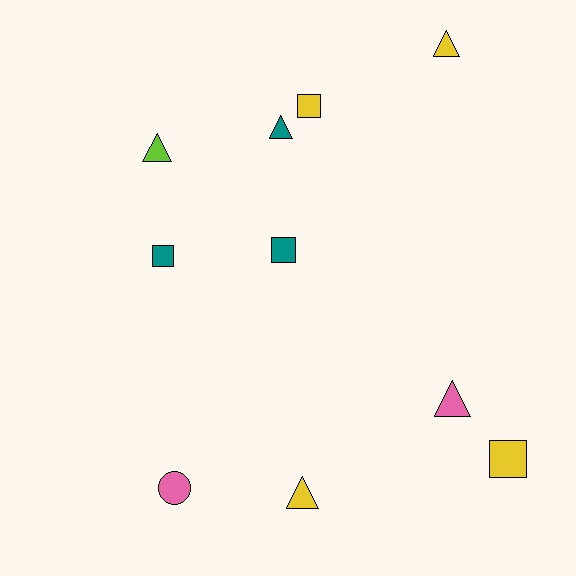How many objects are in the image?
There are 10 objects.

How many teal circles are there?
There are no teal circles.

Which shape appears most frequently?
Triangle, with 5 objects.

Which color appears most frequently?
Yellow, with 4 objects.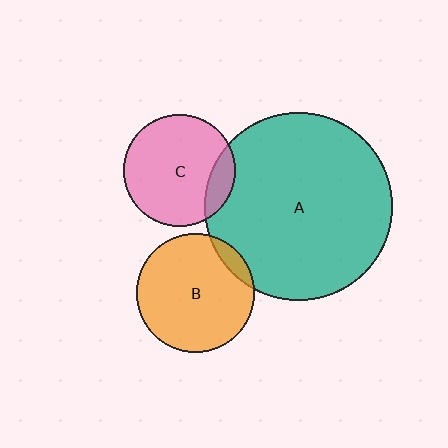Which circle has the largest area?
Circle A (teal).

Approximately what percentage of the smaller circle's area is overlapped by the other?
Approximately 15%.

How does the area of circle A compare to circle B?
Approximately 2.5 times.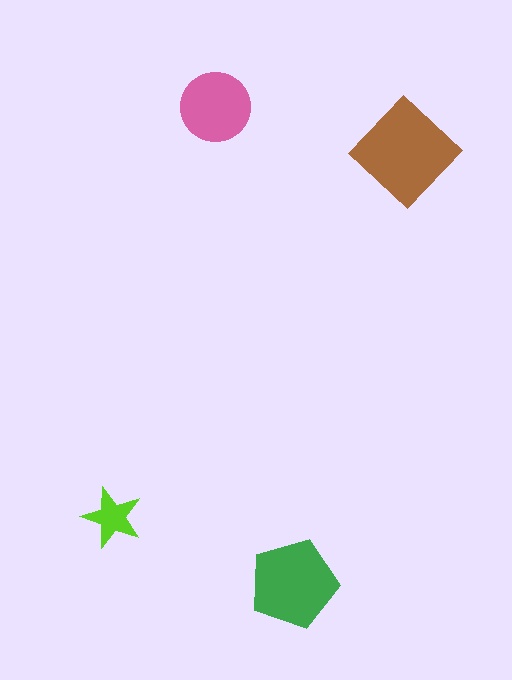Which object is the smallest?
The lime star.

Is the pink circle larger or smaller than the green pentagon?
Smaller.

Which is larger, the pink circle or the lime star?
The pink circle.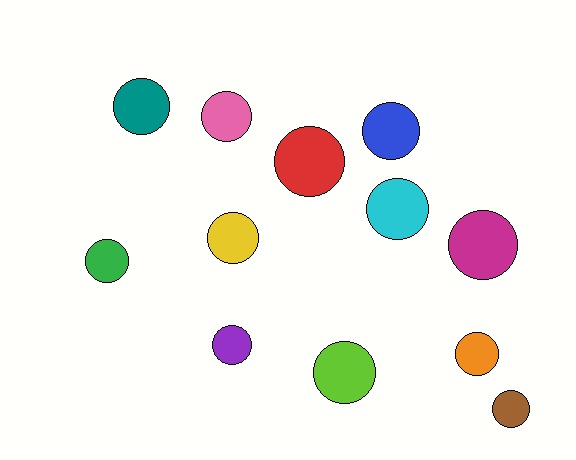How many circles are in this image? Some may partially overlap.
There are 12 circles.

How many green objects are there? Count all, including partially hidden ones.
There is 1 green object.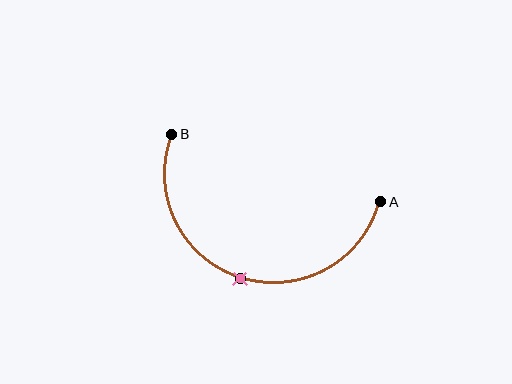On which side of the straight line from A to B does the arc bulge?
The arc bulges below the straight line connecting A and B.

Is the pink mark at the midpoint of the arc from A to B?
Yes. The pink mark lies on the arc at equal arc-length from both A and B — it is the arc midpoint.